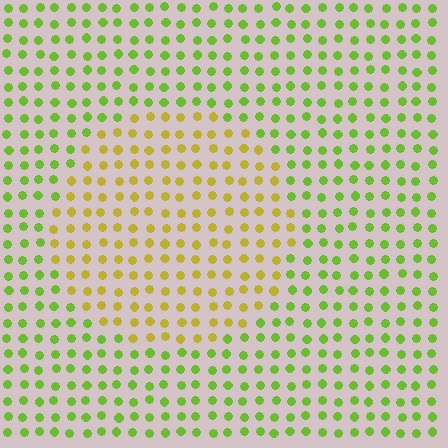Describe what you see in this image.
The image is filled with small lime elements in a uniform arrangement. A circle-shaped region is visible where the elements are tinted to a slightly different hue, forming a subtle color boundary.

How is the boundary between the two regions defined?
The boundary is defined purely by a slight shift in hue (about 40 degrees). Spacing, size, and orientation are identical on both sides.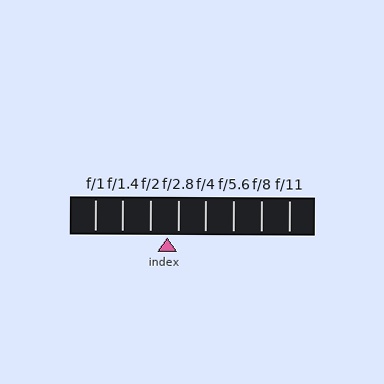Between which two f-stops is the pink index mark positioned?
The index mark is between f/2 and f/2.8.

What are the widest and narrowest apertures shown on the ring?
The widest aperture shown is f/1 and the narrowest is f/11.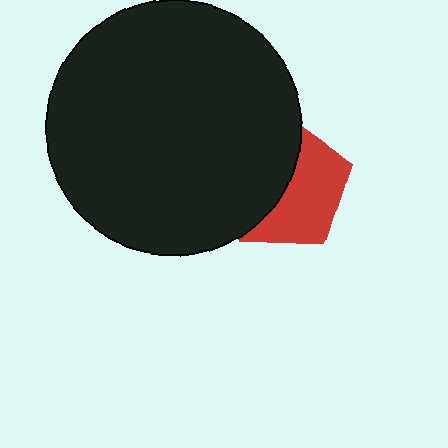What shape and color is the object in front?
The object in front is a black circle.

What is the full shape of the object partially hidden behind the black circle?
The partially hidden object is a red pentagon.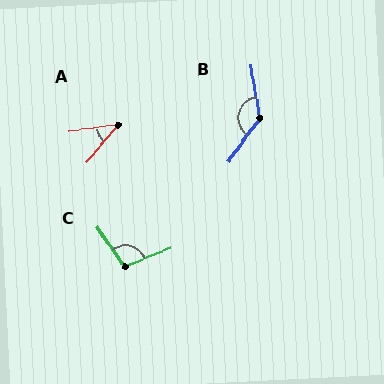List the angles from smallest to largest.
A (42°), C (103°), B (135°).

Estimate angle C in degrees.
Approximately 103 degrees.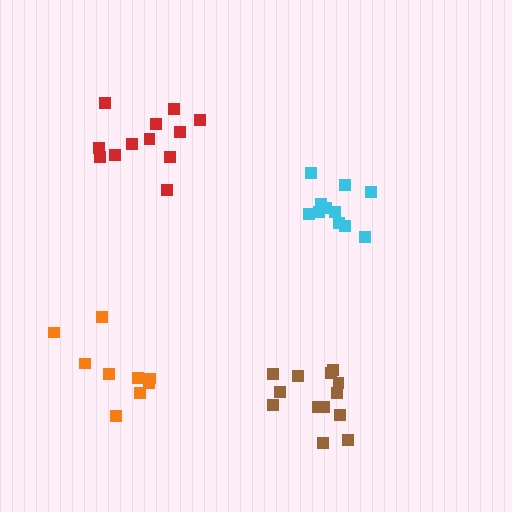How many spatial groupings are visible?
There are 4 spatial groupings.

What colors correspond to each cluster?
The clusters are colored: brown, red, cyan, orange.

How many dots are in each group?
Group 1: 13 dots, Group 2: 12 dots, Group 3: 11 dots, Group 4: 9 dots (45 total).